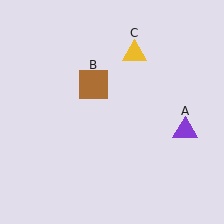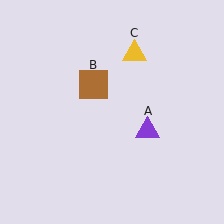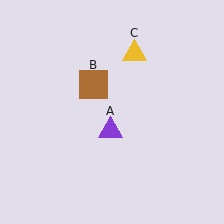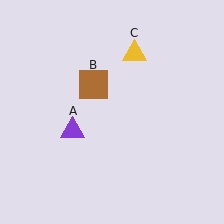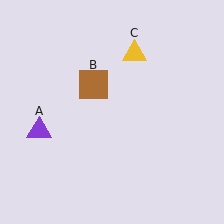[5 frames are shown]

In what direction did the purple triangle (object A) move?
The purple triangle (object A) moved left.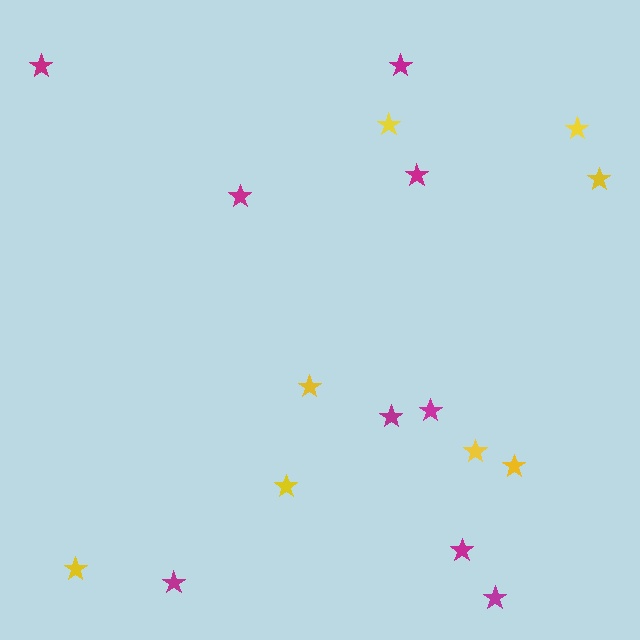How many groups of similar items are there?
There are 2 groups: one group of yellow stars (8) and one group of magenta stars (9).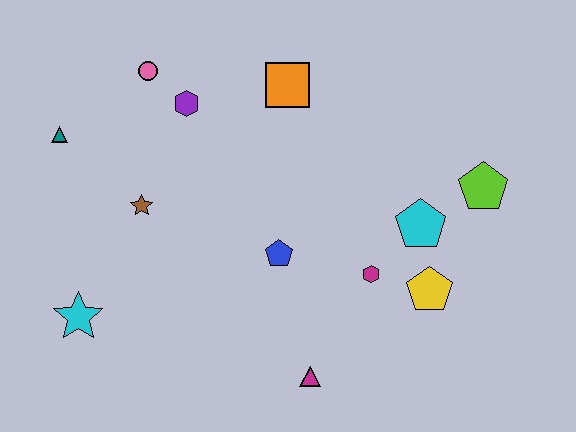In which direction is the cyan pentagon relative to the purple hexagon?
The cyan pentagon is to the right of the purple hexagon.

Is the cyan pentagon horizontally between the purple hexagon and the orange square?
No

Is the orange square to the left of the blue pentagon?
No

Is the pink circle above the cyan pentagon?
Yes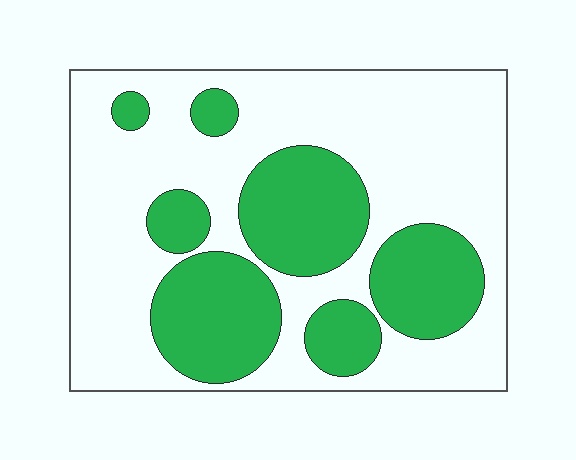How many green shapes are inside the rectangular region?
7.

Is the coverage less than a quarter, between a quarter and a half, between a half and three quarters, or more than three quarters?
Between a quarter and a half.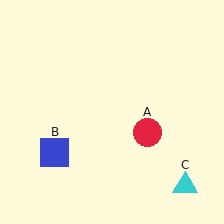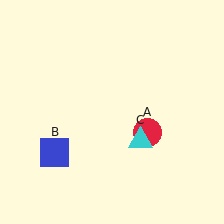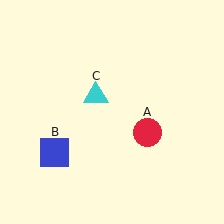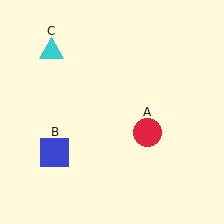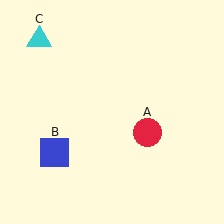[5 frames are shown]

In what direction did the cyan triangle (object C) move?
The cyan triangle (object C) moved up and to the left.